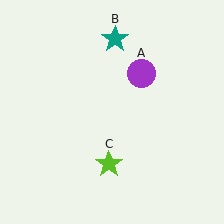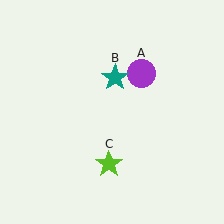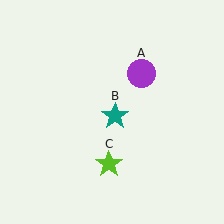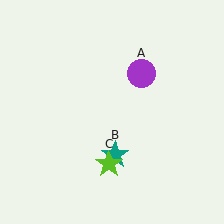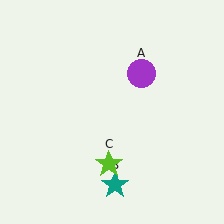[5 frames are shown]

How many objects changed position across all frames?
1 object changed position: teal star (object B).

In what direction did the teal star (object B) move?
The teal star (object B) moved down.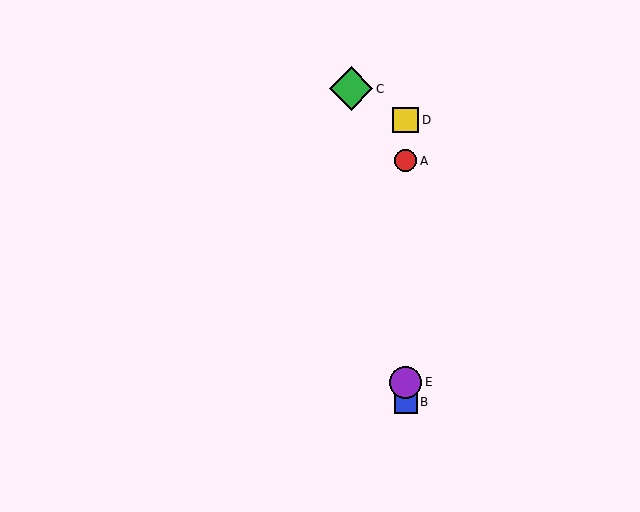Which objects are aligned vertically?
Objects A, B, D, E are aligned vertically.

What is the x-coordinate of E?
Object E is at x≈406.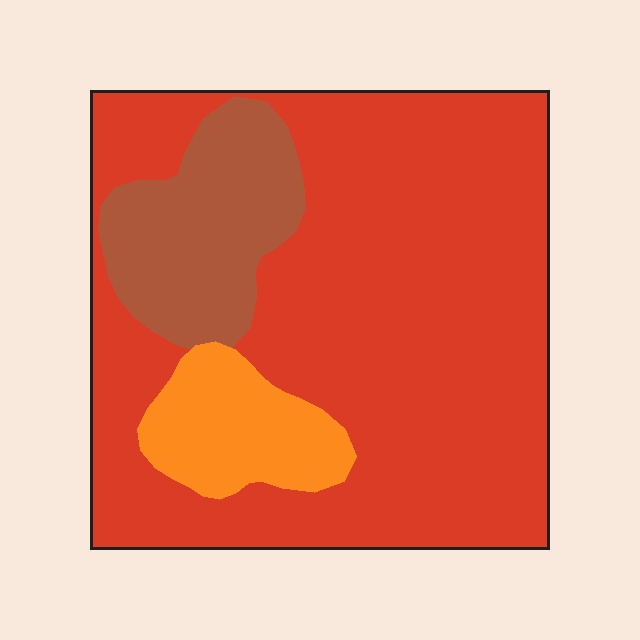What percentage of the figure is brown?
Brown covers 16% of the figure.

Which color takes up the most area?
Red, at roughly 75%.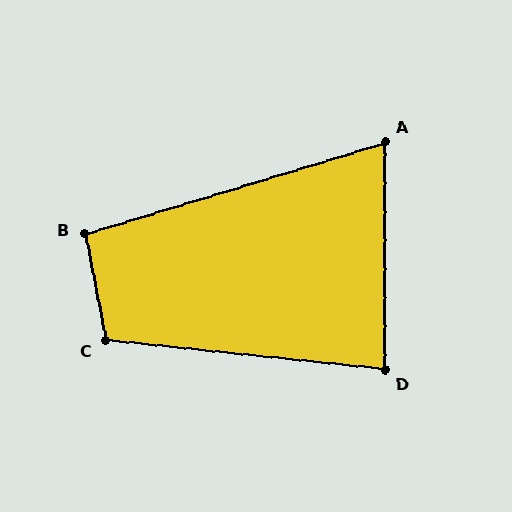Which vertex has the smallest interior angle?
A, at approximately 73 degrees.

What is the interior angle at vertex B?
Approximately 96 degrees (obtuse).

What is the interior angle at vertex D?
Approximately 84 degrees (acute).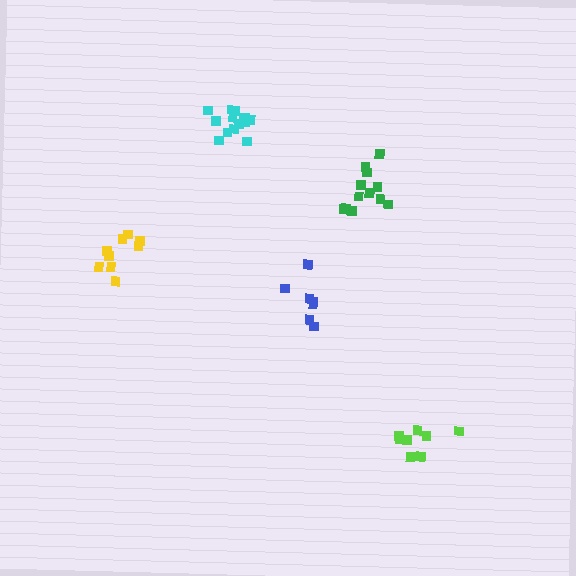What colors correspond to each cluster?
The clusters are colored: lime, green, blue, yellow, cyan.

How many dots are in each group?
Group 1: 8 dots, Group 2: 12 dots, Group 3: 7 dots, Group 4: 9 dots, Group 5: 13 dots (49 total).